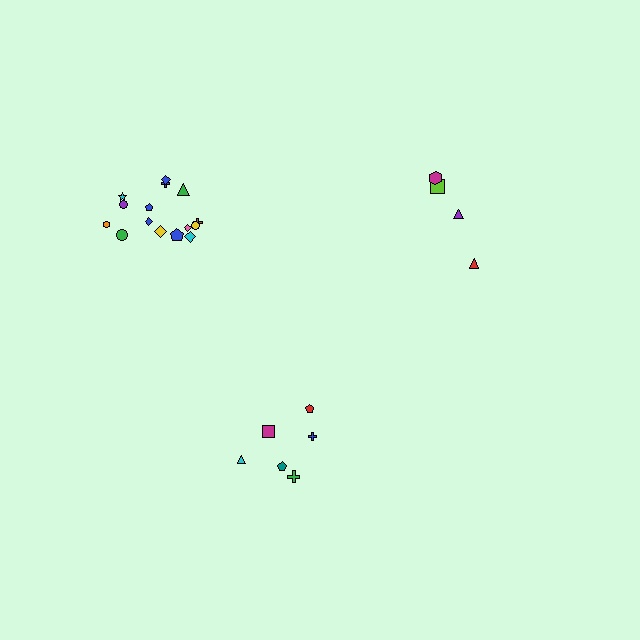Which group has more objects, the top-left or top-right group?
The top-left group.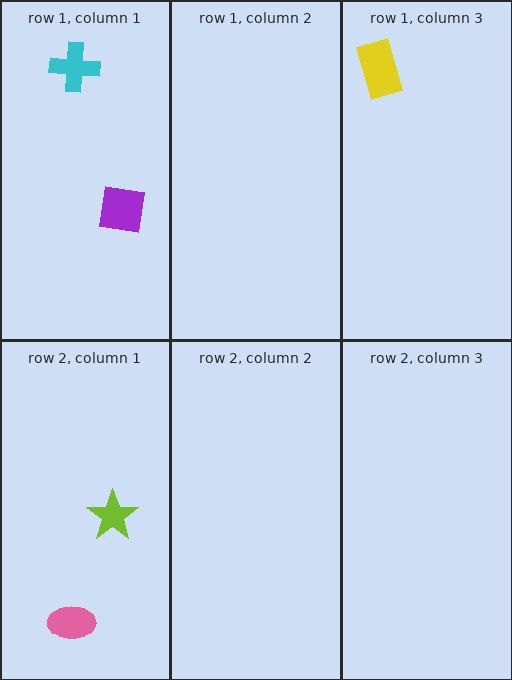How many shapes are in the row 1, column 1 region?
2.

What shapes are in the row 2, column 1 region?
The lime star, the pink ellipse.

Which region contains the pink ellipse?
The row 2, column 1 region.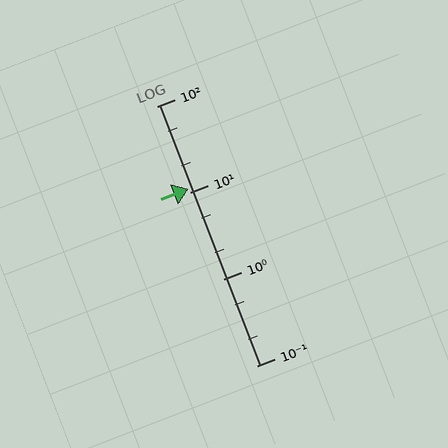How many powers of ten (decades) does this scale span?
The scale spans 3 decades, from 0.1 to 100.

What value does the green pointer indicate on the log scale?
The pointer indicates approximately 11.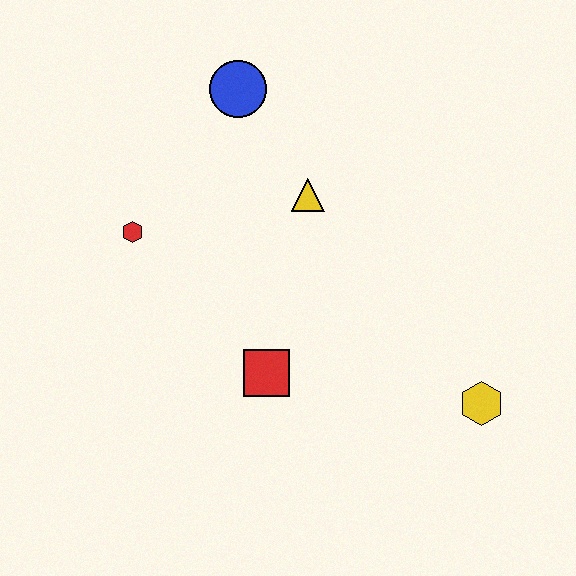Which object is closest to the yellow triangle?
The blue circle is closest to the yellow triangle.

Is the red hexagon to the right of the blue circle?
No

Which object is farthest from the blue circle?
The yellow hexagon is farthest from the blue circle.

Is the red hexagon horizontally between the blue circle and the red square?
No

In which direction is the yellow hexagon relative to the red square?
The yellow hexagon is to the right of the red square.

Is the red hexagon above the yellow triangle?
No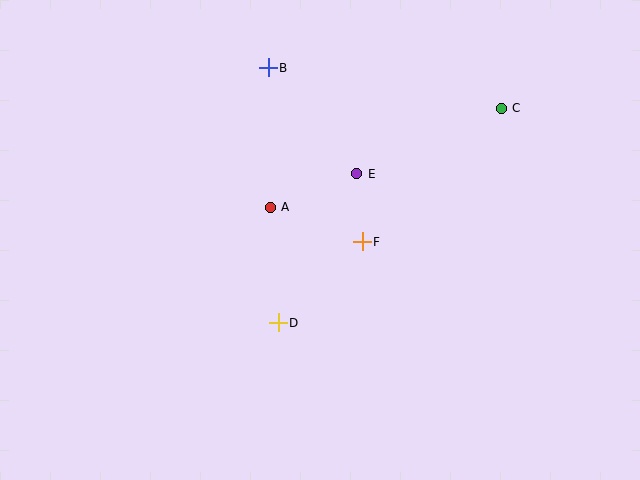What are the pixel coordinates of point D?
Point D is at (278, 323).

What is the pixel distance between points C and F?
The distance between C and F is 193 pixels.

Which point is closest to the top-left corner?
Point B is closest to the top-left corner.